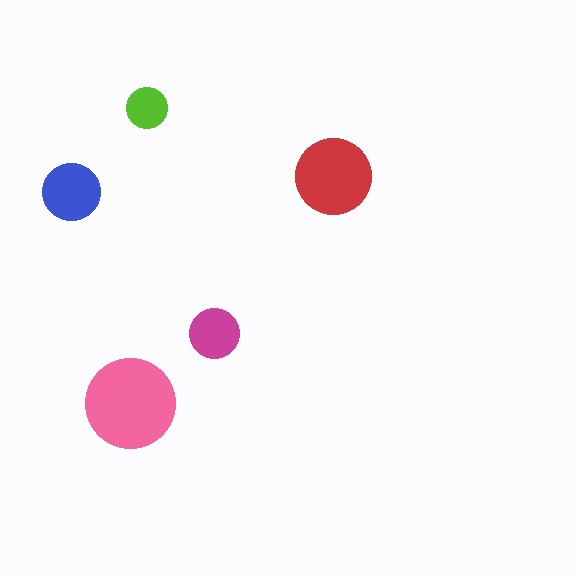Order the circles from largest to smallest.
the pink one, the red one, the blue one, the magenta one, the lime one.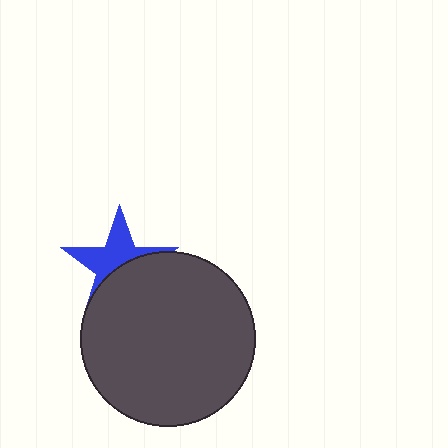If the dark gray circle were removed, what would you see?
You would see the complete blue star.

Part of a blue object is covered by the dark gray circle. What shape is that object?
It is a star.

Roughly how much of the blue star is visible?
About half of it is visible (roughly 50%).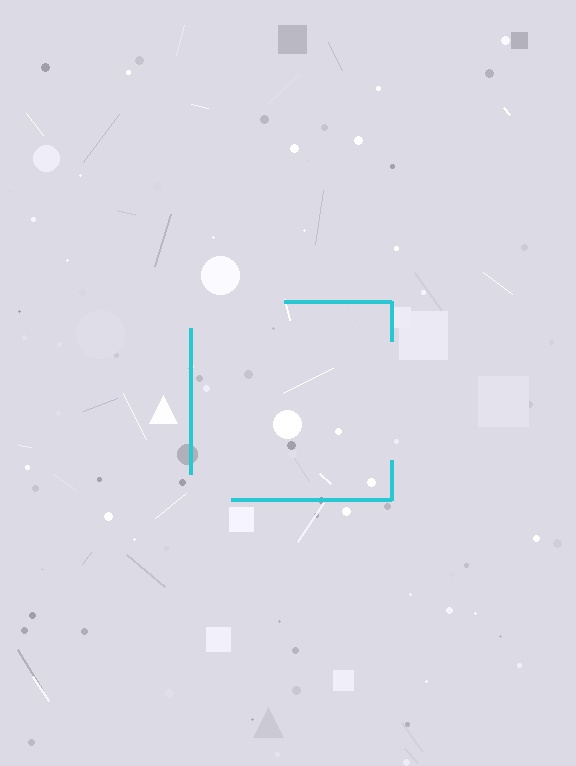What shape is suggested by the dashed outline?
The dashed outline suggests a square.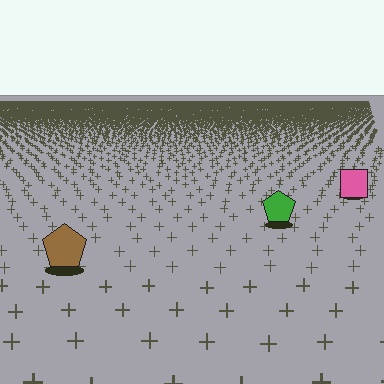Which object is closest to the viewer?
The brown pentagon is closest. The texture marks near it are larger and more spread out.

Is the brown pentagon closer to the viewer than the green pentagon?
Yes. The brown pentagon is closer — you can tell from the texture gradient: the ground texture is coarser near it.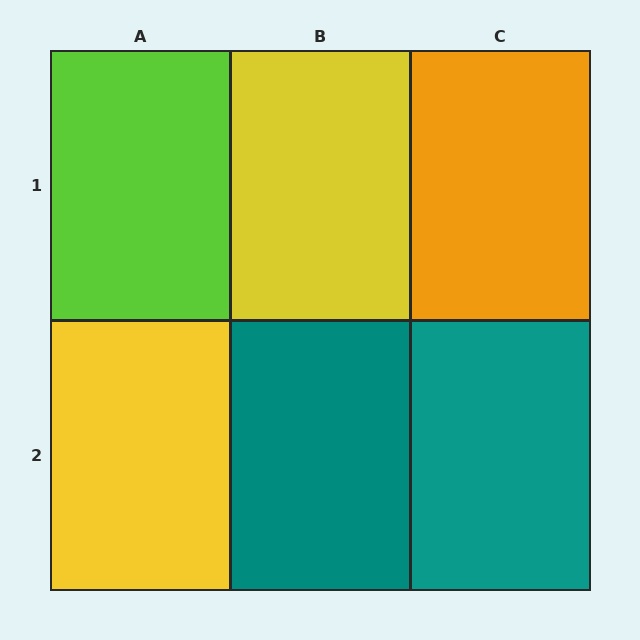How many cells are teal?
2 cells are teal.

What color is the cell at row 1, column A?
Lime.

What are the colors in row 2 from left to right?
Yellow, teal, teal.